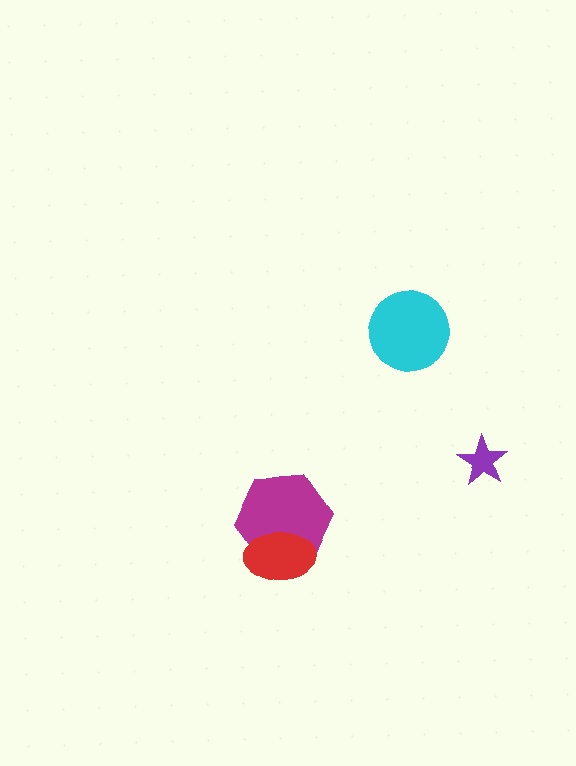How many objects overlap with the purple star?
0 objects overlap with the purple star.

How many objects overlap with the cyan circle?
0 objects overlap with the cyan circle.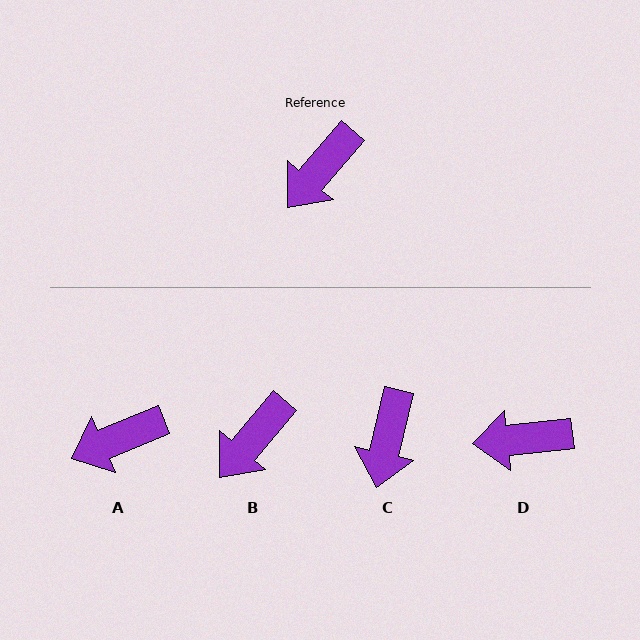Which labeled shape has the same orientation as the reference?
B.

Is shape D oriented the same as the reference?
No, it is off by about 44 degrees.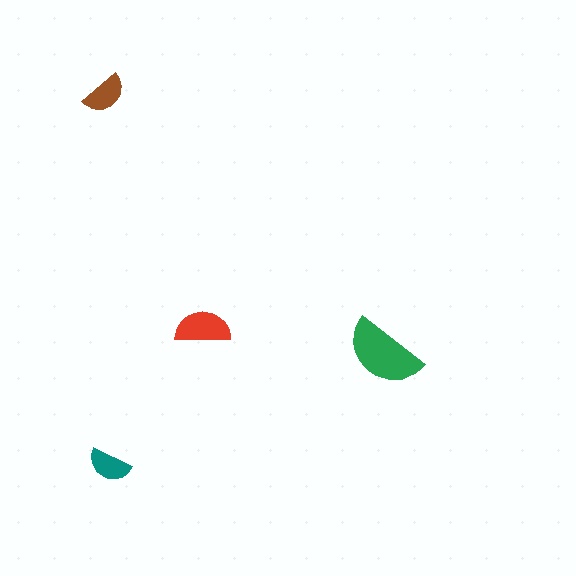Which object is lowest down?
The teal semicircle is bottommost.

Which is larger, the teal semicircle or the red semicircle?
The red one.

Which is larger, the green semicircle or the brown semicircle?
The green one.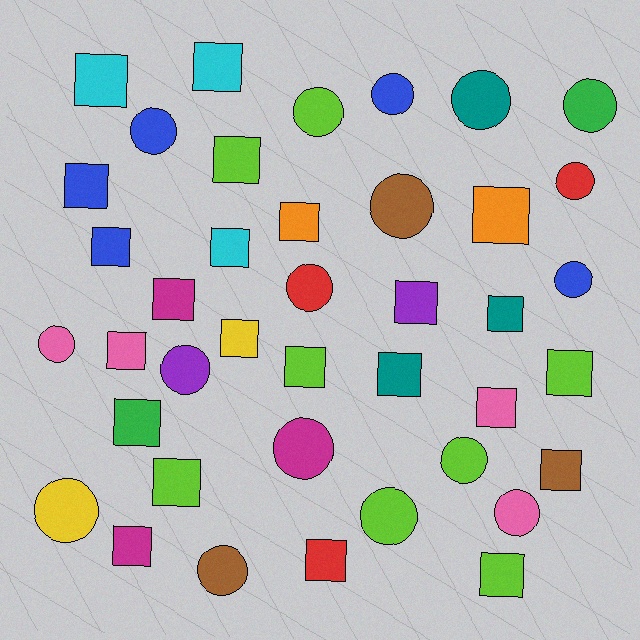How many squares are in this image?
There are 23 squares.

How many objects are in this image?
There are 40 objects.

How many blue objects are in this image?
There are 5 blue objects.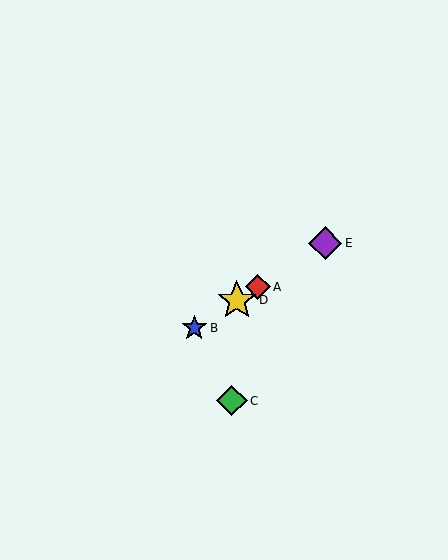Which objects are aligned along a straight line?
Objects A, B, D, E are aligned along a straight line.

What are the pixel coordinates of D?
Object D is at (237, 300).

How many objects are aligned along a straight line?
4 objects (A, B, D, E) are aligned along a straight line.